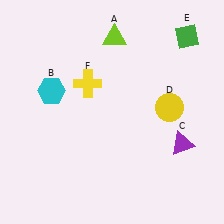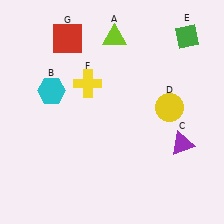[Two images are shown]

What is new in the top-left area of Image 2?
A red square (G) was added in the top-left area of Image 2.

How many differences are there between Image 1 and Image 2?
There is 1 difference between the two images.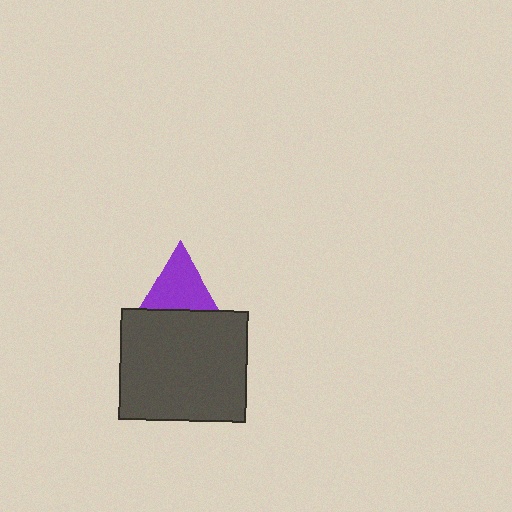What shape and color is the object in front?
The object in front is a dark gray rectangle.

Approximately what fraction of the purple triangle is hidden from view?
Roughly 37% of the purple triangle is hidden behind the dark gray rectangle.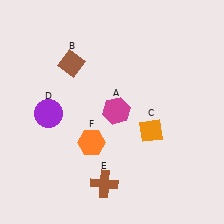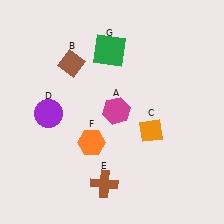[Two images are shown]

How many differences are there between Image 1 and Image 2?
There is 1 difference between the two images.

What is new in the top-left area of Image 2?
A green square (G) was added in the top-left area of Image 2.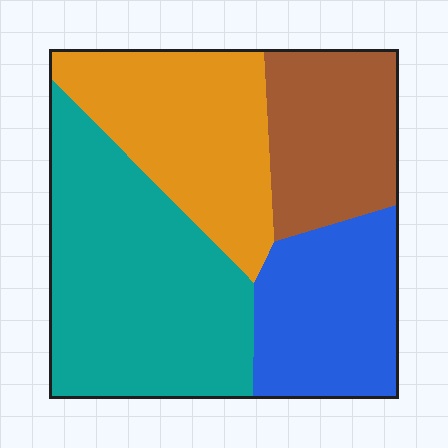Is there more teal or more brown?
Teal.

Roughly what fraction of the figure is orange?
Orange covers 25% of the figure.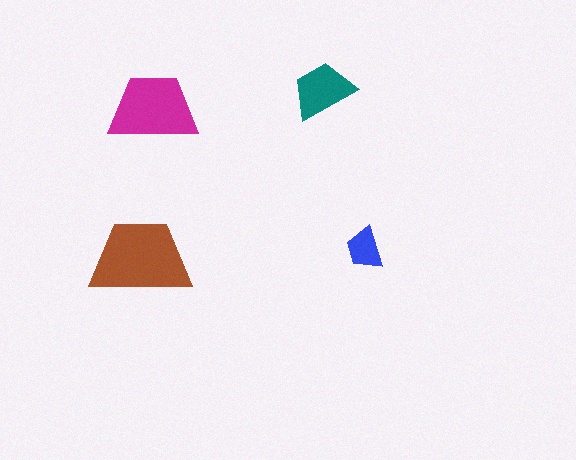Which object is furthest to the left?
The brown trapezoid is leftmost.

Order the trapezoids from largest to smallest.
the brown one, the magenta one, the teal one, the blue one.